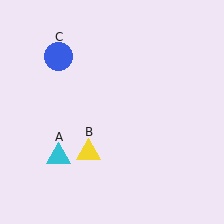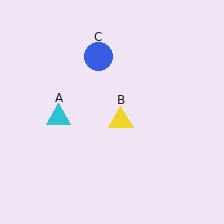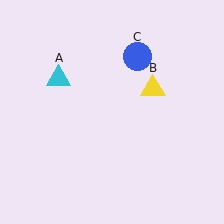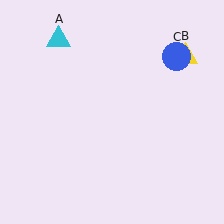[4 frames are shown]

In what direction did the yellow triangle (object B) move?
The yellow triangle (object B) moved up and to the right.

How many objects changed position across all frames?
3 objects changed position: cyan triangle (object A), yellow triangle (object B), blue circle (object C).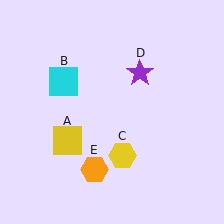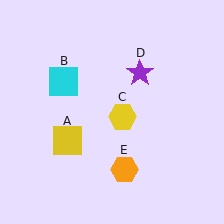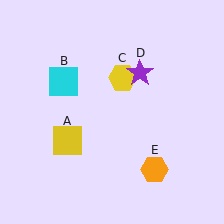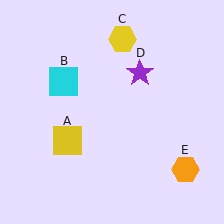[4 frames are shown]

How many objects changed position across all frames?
2 objects changed position: yellow hexagon (object C), orange hexagon (object E).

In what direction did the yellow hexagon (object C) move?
The yellow hexagon (object C) moved up.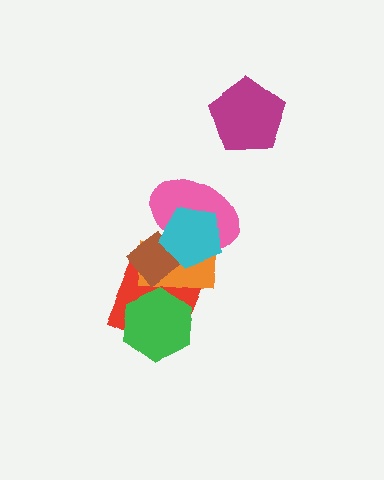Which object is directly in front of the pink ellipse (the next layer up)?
The brown diamond is directly in front of the pink ellipse.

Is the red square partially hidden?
Yes, it is partially covered by another shape.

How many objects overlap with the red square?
3 objects overlap with the red square.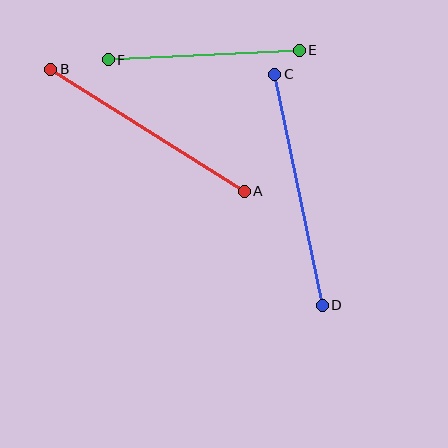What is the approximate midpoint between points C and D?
The midpoint is at approximately (298, 190) pixels.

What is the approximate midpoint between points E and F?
The midpoint is at approximately (204, 55) pixels.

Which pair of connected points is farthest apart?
Points C and D are farthest apart.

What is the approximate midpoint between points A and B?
The midpoint is at approximately (147, 130) pixels.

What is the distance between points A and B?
The distance is approximately 229 pixels.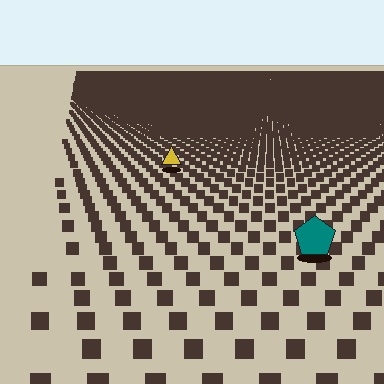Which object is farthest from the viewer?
The yellow triangle is farthest from the viewer. It appears smaller and the ground texture around it is denser.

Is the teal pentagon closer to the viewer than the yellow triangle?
Yes. The teal pentagon is closer — you can tell from the texture gradient: the ground texture is coarser near it.